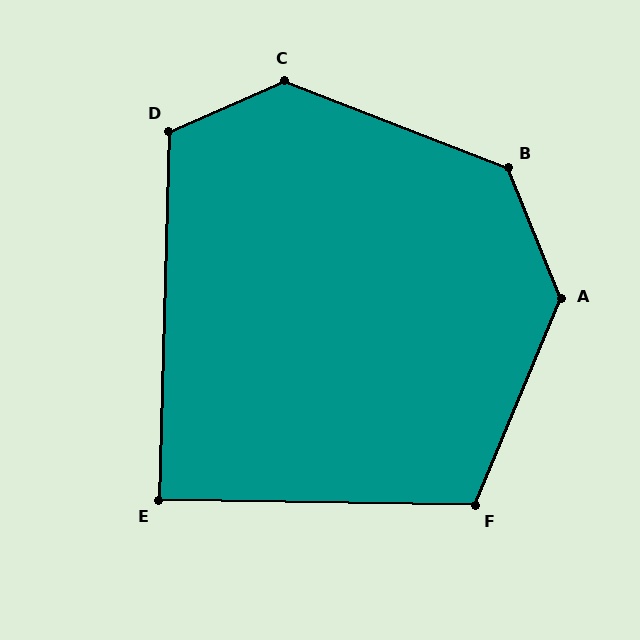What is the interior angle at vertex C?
Approximately 135 degrees (obtuse).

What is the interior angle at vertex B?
Approximately 133 degrees (obtuse).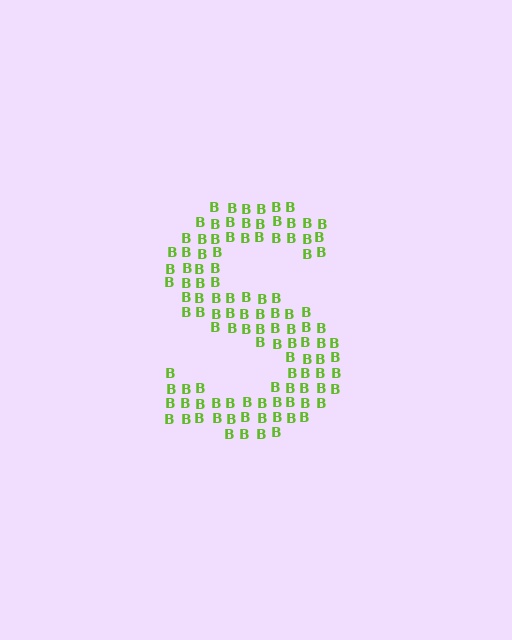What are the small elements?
The small elements are letter B's.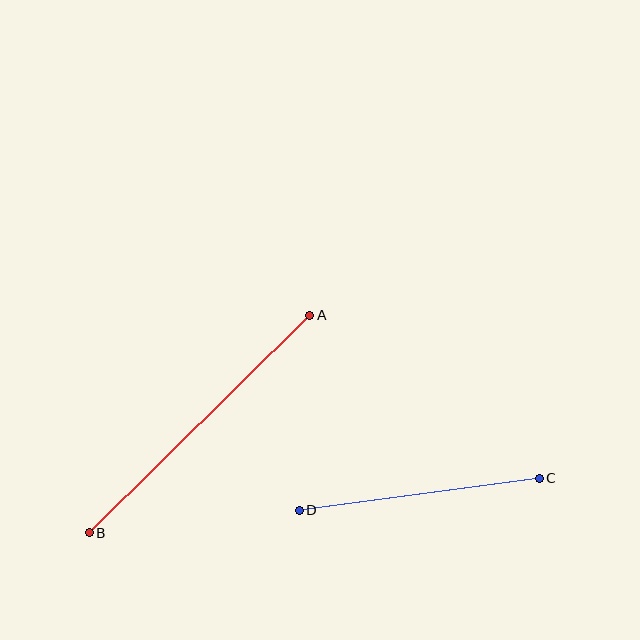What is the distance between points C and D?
The distance is approximately 242 pixels.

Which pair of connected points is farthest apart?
Points A and B are farthest apart.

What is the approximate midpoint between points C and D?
The midpoint is at approximately (419, 494) pixels.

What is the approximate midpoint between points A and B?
The midpoint is at approximately (199, 424) pixels.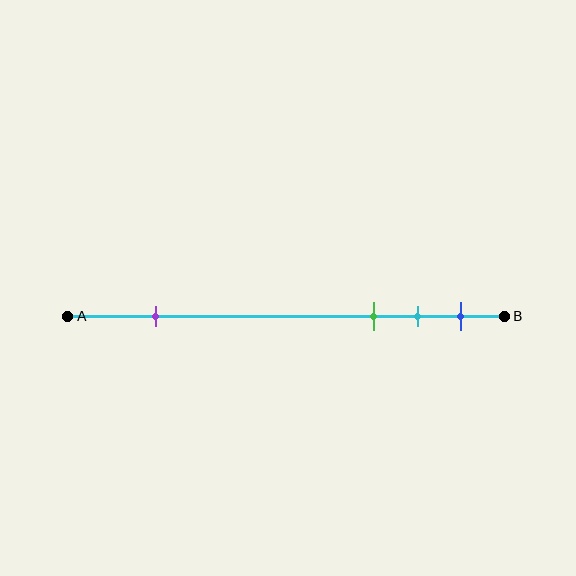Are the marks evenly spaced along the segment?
No, the marks are not evenly spaced.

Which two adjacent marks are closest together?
The cyan and blue marks are the closest adjacent pair.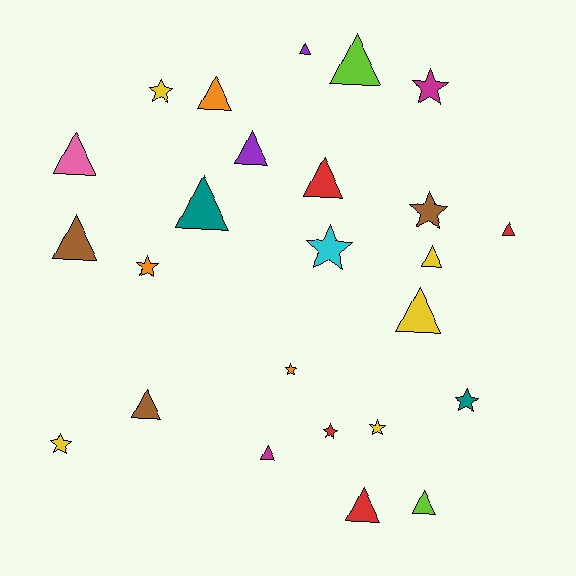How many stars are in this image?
There are 10 stars.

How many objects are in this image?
There are 25 objects.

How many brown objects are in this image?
There are 3 brown objects.